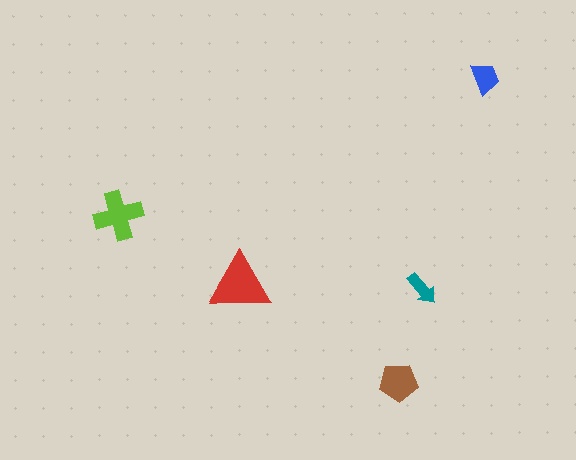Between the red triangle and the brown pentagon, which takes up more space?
The red triangle.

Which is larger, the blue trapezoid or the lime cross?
The lime cross.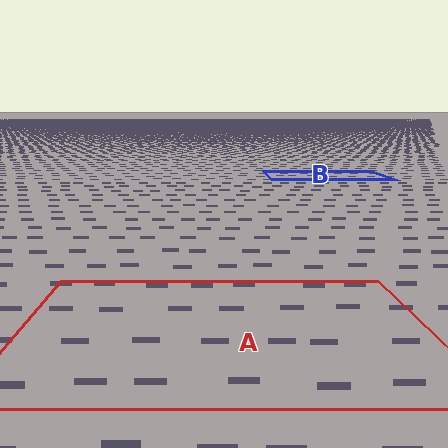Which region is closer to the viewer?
Region A is closer. The texture elements there are larger and more spread out.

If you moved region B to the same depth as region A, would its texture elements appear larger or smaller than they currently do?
They would appear larger. At a closer depth, the same texture elements are projected at a bigger on-screen size.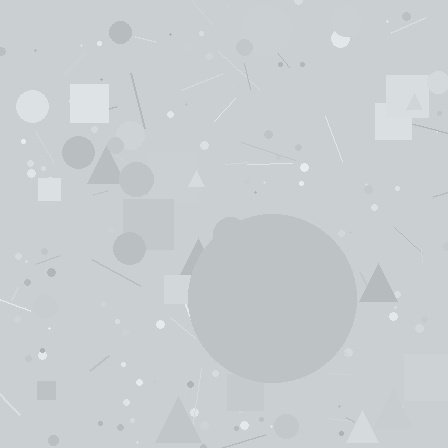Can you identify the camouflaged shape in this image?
The camouflaged shape is a circle.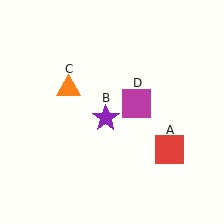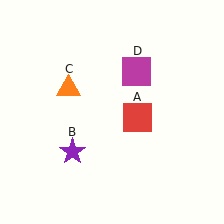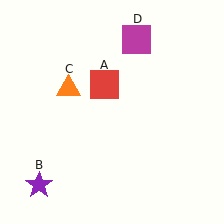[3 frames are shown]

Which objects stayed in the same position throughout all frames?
Orange triangle (object C) remained stationary.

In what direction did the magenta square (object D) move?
The magenta square (object D) moved up.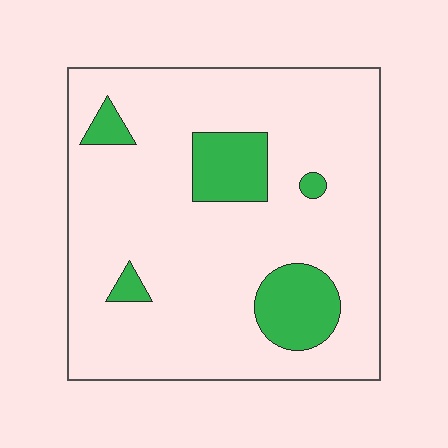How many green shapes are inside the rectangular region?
5.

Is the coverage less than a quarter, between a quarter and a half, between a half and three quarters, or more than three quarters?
Less than a quarter.